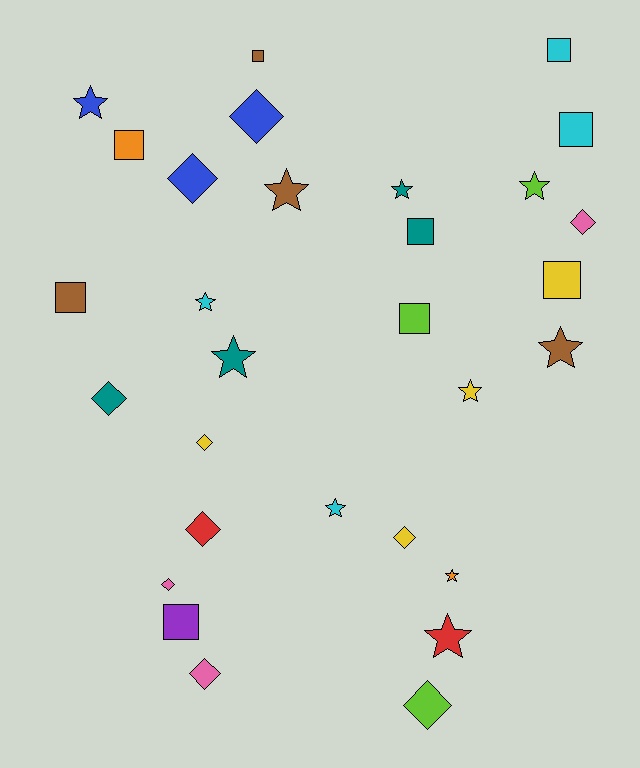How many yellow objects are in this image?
There are 4 yellow objects.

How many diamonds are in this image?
There are 10 diamonds.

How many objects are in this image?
There are 30 objects.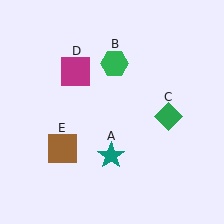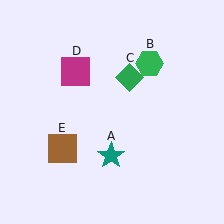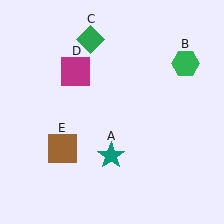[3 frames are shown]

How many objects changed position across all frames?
2 objects changed position: green hexagon (object B), green diamond (object C).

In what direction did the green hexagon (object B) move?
The green hexagon (object B) moved right.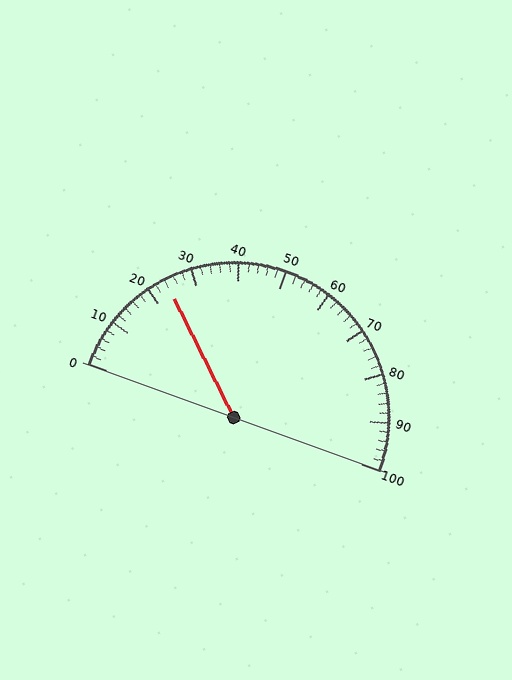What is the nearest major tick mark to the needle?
The nearest major tick mark is 20.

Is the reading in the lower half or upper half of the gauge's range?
The reading is in the lower half of the range (0 to 100).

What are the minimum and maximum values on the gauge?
The gauge ranges from 0 to 100.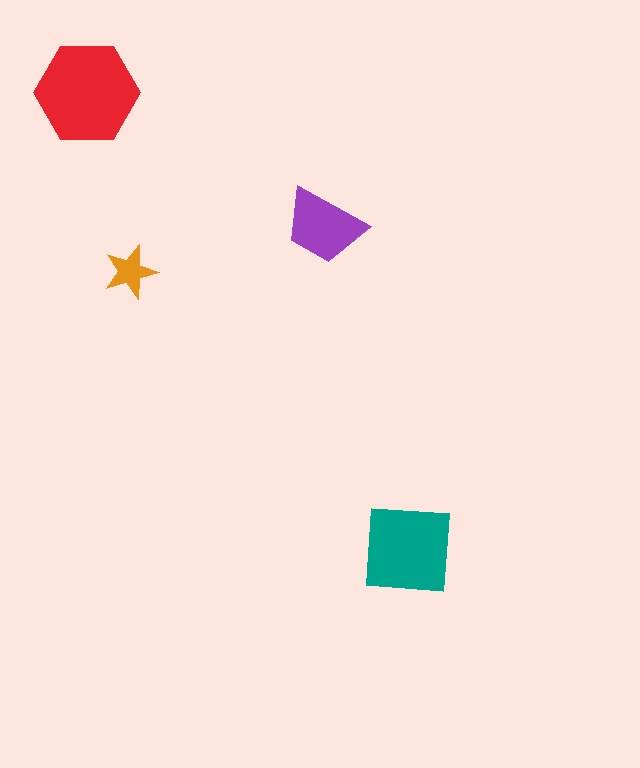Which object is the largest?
The red hexagon.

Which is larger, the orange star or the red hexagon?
The red hexagon.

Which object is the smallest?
The orange star.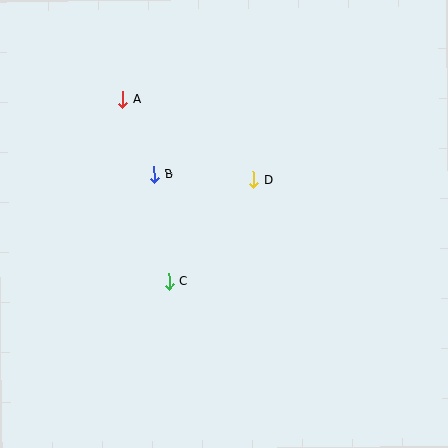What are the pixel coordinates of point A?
Point A is at (123, 99).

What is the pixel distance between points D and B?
The distance between D and B is 99 pixels.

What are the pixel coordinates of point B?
Point B is at (154, 174).